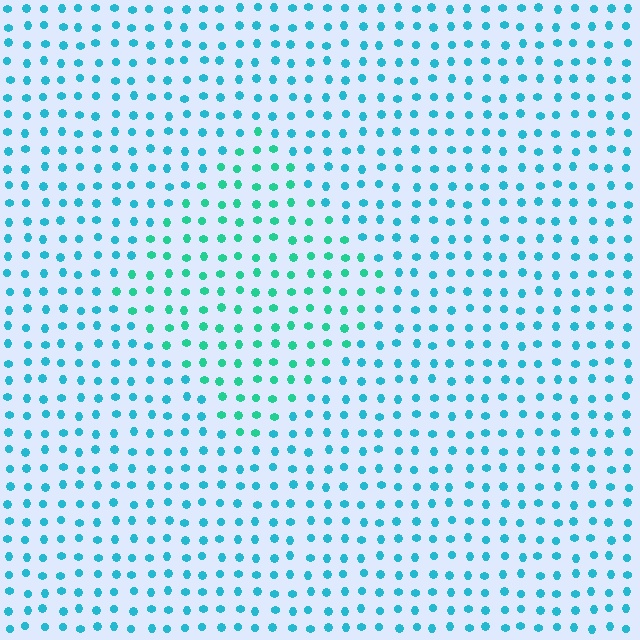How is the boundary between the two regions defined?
The boundary is defined purely by a slight shift in hue (about 29 degrees). Spacing, size, and orientation are identical on both sides.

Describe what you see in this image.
The image is filled with small cyan elements in a uniform arrangement. A diamond-shaped region is visible where the elements are tinted to a slightly different hue, forming a subtle color boundary.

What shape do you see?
I see a diamond.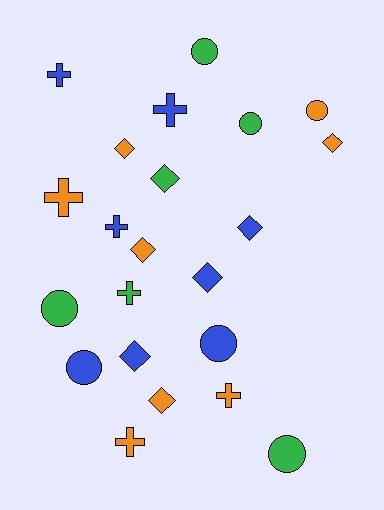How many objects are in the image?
There are 22 objects.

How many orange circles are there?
There is 1 orange circle.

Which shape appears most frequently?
Diamond, with 8 objects.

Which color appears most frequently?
Orange, with 8 objects.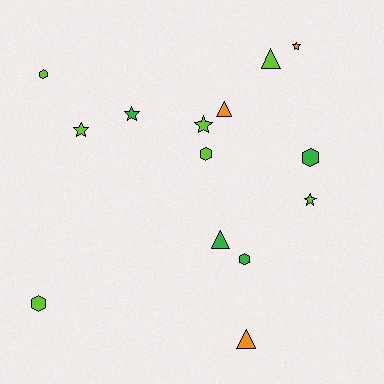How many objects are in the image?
There are 14 objects.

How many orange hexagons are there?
There are no orange hexagons.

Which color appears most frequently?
Lime, with 7 objects.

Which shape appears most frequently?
Star, with 5 objects.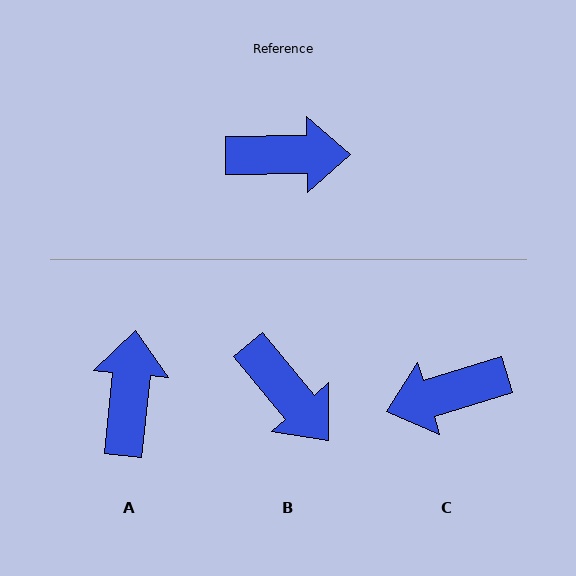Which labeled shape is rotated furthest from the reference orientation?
C, about 164 degrees away.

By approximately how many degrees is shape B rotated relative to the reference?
Approximately 51 degrees clockwise.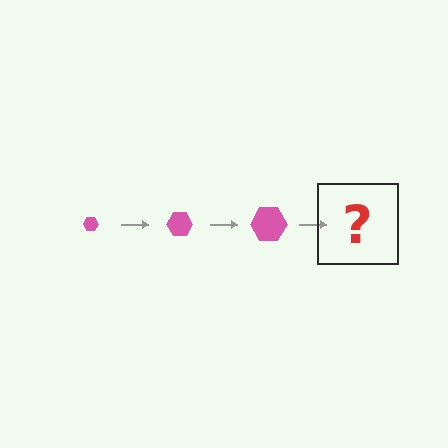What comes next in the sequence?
The next element should be a pink hexagon, larger than the previous one.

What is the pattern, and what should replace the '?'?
The pattern is that the hexagon gets progressively larger each step. The '?' should be a pink hexagon, larger than the previous one.